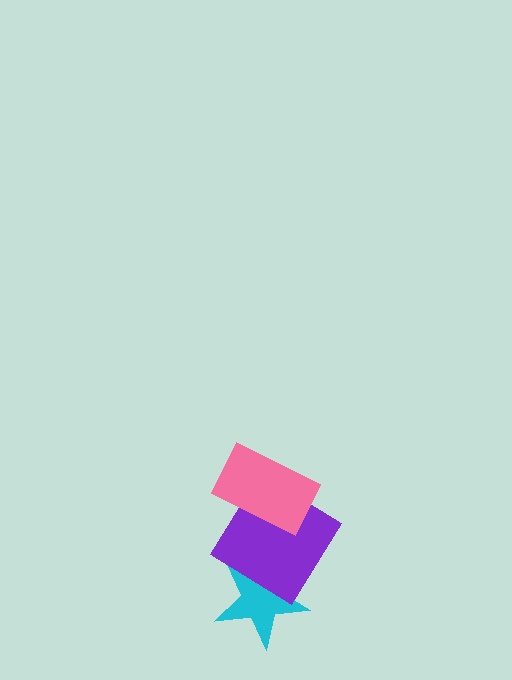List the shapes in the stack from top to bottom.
From top to bottom: the pink rectangle, the purple diamond, the cyan star.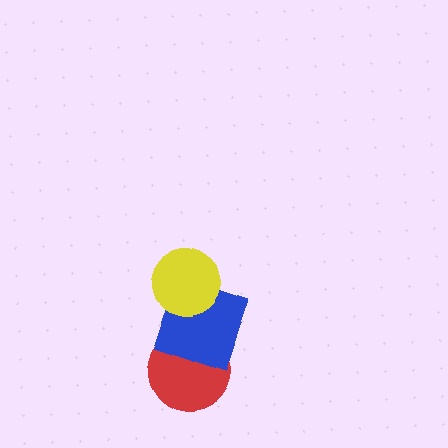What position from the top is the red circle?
The red circle is 3rd from the top.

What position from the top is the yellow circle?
The yellow circle is 1st from the top.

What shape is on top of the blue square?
The yellow circle is on top of the blue square.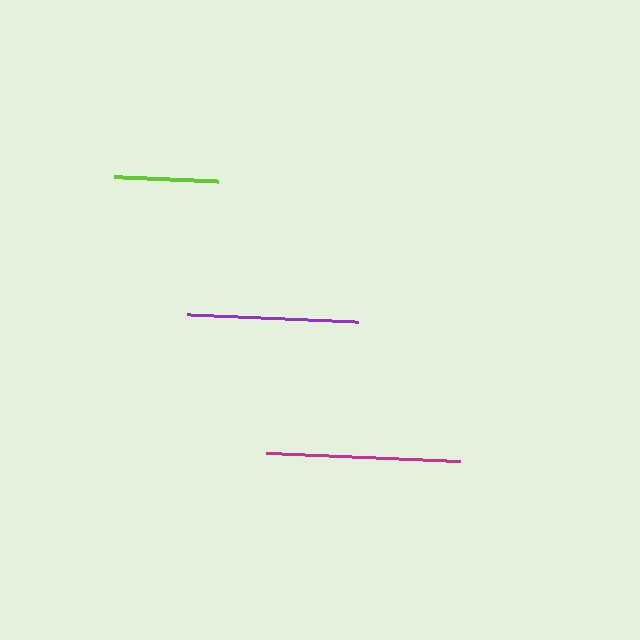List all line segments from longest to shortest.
From longest to shortest: magenta, purple, lime.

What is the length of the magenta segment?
The magenta segment is approximately 194 pixels long.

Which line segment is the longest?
The magenta line is the longest at approximately 194 pixels.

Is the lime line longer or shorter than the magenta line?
The magenta line is longer than the lime line.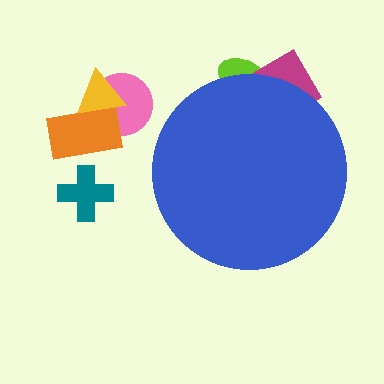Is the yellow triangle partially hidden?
No, the yellow triangle is fully visible.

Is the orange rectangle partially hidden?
No, the orange rectangle is fully visible.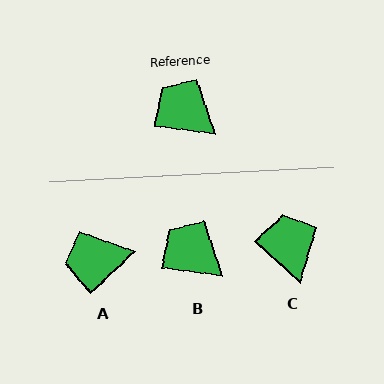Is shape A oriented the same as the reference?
No, it is off by about 52 degrees.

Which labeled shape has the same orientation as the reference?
B.